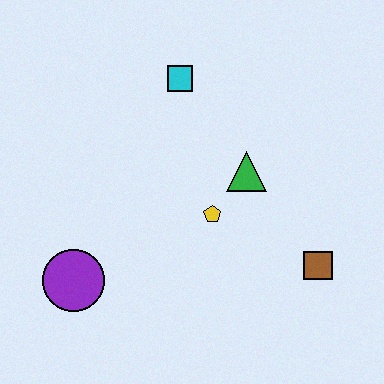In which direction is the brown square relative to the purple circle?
The brown square is to the right of the purple circle.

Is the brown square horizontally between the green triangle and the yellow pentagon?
No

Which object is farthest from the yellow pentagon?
The purple circle is farthest from the yellow pentagon.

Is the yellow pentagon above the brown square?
Yes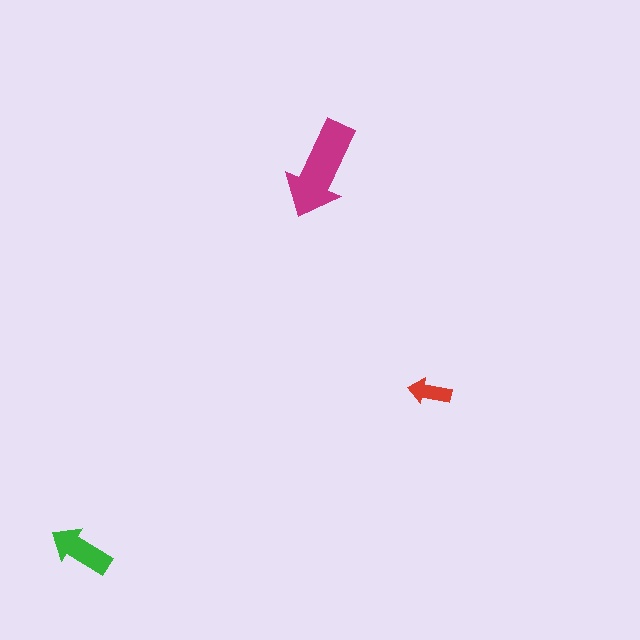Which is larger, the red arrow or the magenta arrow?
The magenta one.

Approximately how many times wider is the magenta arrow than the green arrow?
About 1.5 times wider.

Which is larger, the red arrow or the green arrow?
The green one.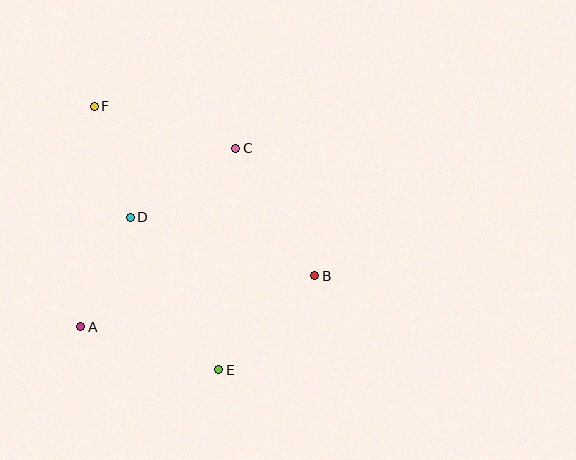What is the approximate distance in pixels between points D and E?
The distance between D and E is approximately 176 pixels.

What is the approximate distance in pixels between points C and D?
The distance between C and D is approximately 126 pixels.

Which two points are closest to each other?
Points D and F are closest to each other.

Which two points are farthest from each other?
Points E and F are farthest from each other.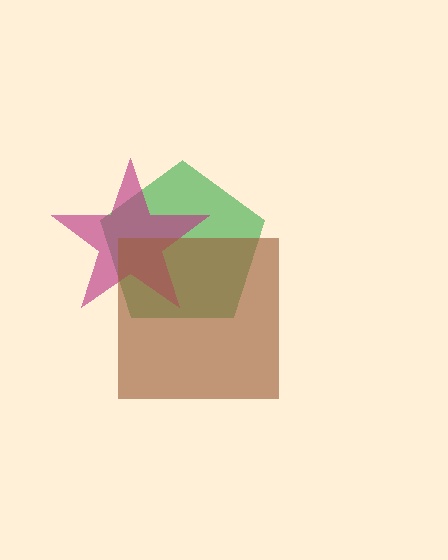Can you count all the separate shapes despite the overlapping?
Yes, there are 3 separate shapes.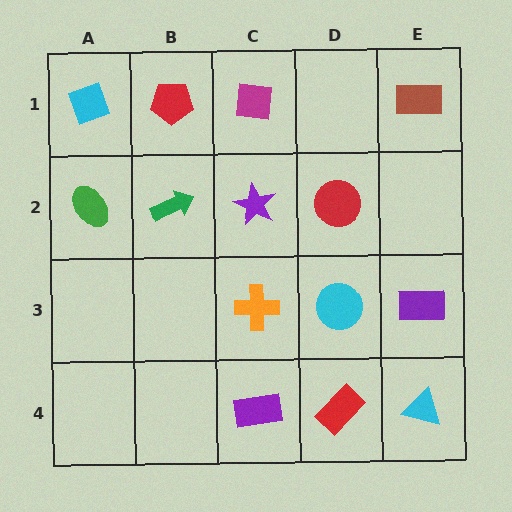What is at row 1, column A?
A cyan diamond.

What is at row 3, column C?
An orange cross.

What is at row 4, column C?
A purple rectangle.